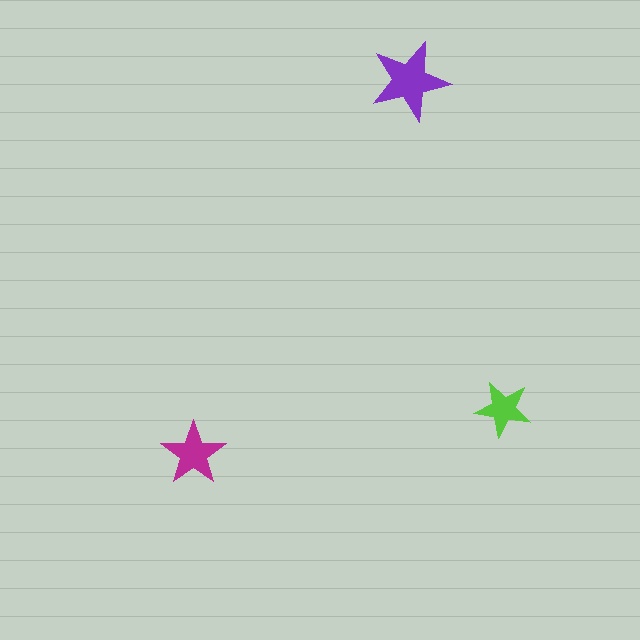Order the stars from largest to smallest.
the purple one, the magenta one, the lime one.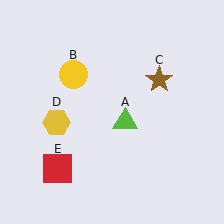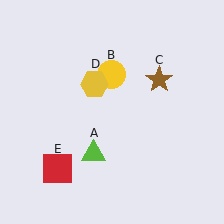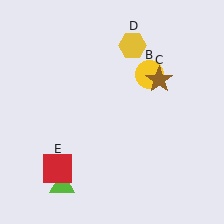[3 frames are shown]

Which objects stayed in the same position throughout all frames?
Brown star (object C) and red square (object E) remained stationary.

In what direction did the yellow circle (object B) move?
The yellow circle (object B) moved right.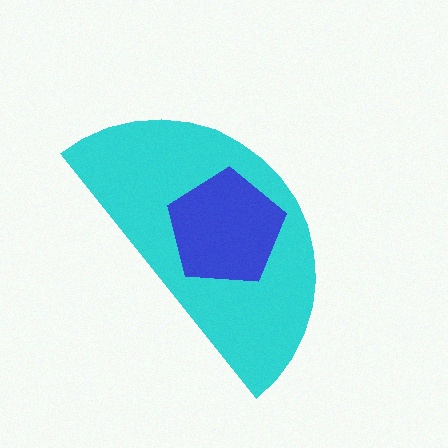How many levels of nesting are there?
2.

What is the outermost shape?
The cyan semicircle.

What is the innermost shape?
The blue pentagon.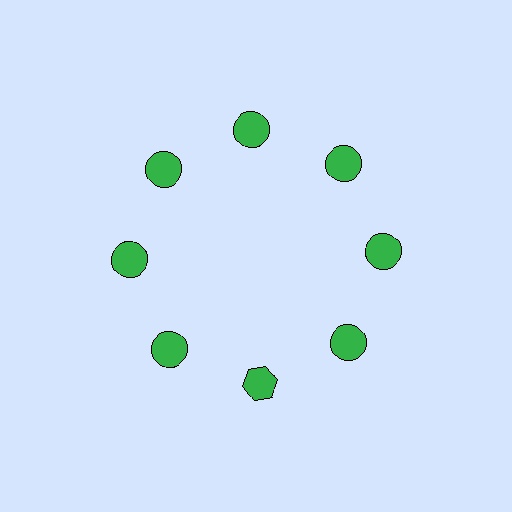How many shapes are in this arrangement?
There are 8 shapes arranged in a ring pattern.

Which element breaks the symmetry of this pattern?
The green hexagon at roughly the 6 o'clock position breaks the symmetry. All other shapes are green circles.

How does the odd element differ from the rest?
It has a different shape: hexagon instead of circle.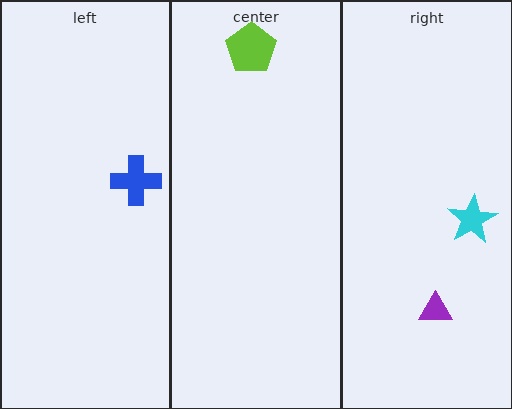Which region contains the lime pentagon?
The center region.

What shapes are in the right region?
The purple triangle, the cyan star.